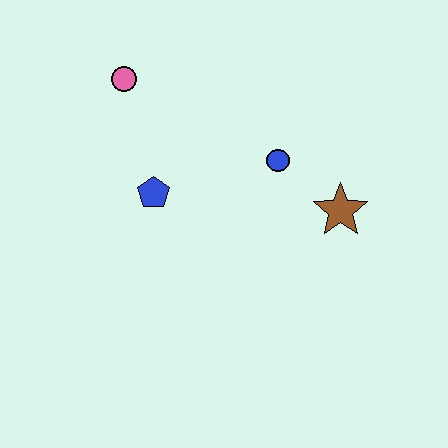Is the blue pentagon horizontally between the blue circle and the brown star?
No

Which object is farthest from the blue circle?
The pink circle is farthest from the blue circle.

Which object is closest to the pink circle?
The blue pentagon is closest to the pink circle.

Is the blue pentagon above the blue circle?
No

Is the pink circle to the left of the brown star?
Yes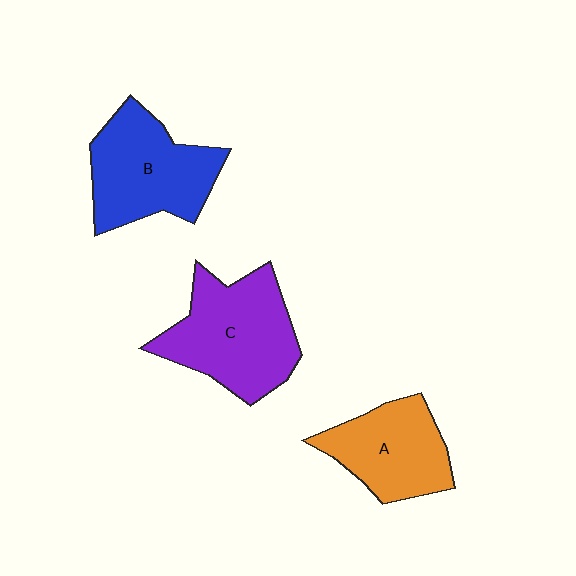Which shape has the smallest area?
Shape A (orange).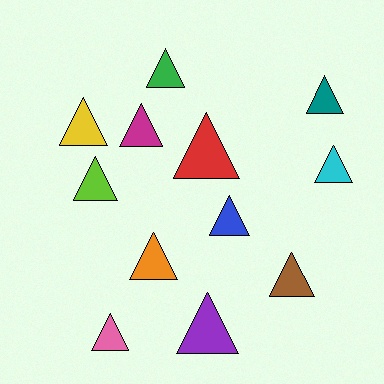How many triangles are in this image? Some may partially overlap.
There are 12 triangles.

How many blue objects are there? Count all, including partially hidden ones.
There is 1 blue object.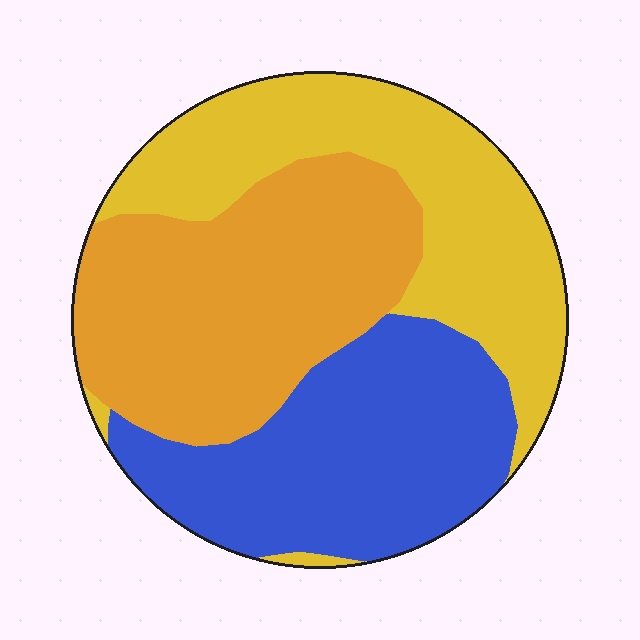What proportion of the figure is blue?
Blue takes up about one third (1/3) of the figure.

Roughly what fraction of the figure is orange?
Orange takes up about three eighths (3/8) of the figure.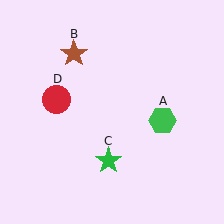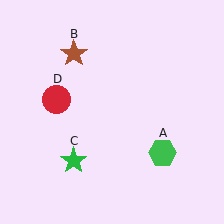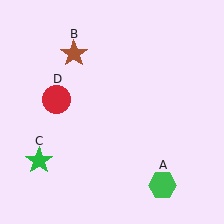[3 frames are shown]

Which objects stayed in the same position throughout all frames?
Brown star (object B) and red circle (object D) remained stationary.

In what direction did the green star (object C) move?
The green star (object C) moved left.